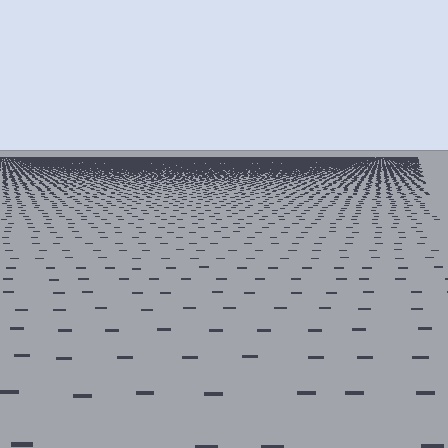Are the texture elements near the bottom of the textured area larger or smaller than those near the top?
Larger. Near the bottom, elements are closer to the viewer and appear at a bigger on-screen size.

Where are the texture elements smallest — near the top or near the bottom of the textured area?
Near the top.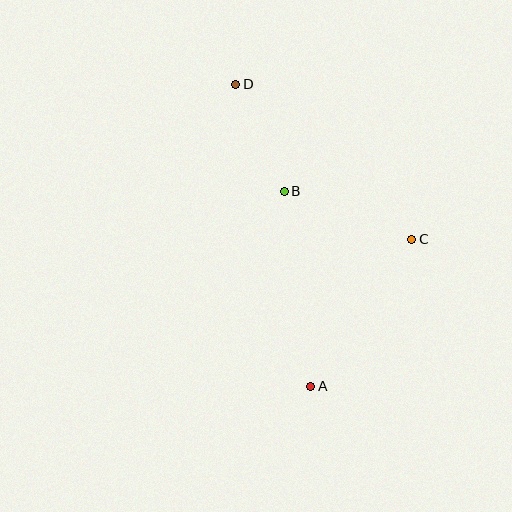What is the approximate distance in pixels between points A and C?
The distance between A and C is approximately 178 pixels.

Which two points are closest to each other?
Points B and D are closest to each other.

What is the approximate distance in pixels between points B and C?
The distance between B and C is approximately 136 pixels.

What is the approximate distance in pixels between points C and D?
The distance between C and D is approximately 234 pixels.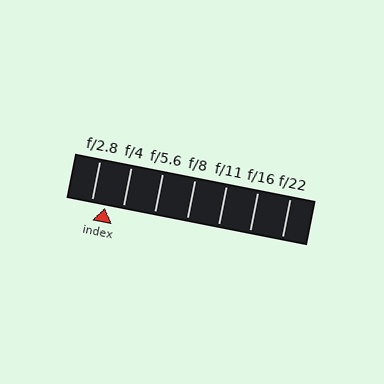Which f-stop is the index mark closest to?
The index mark is closest to f/2.8.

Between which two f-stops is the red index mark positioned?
The index mark is between f/2.8 and f/4.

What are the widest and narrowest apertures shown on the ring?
The widest aperture shown is f/2.8 and the narrowest is f/22.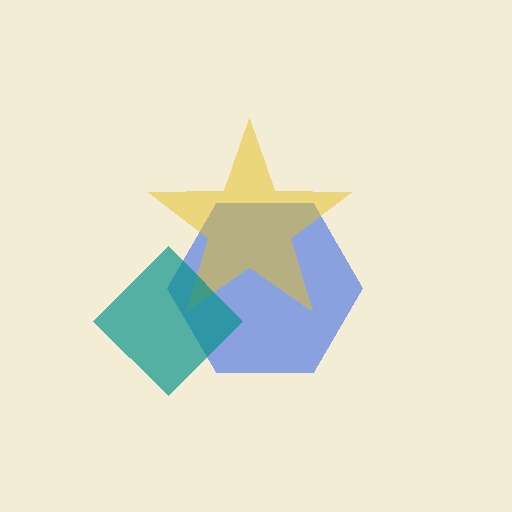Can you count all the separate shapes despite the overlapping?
Yes, there are 3 separate shapes.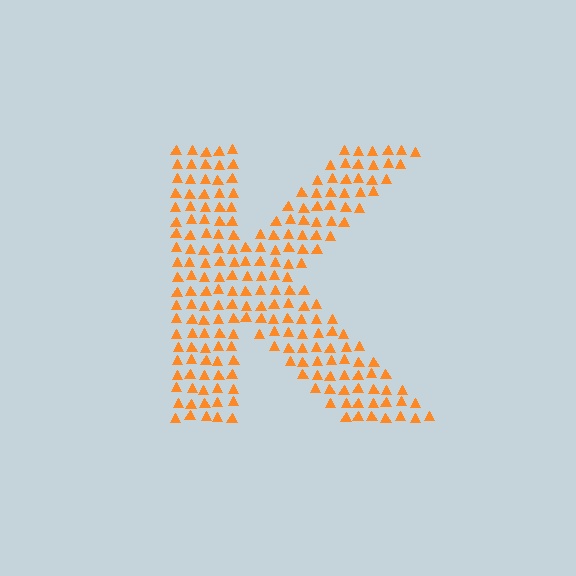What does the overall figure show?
The overall figure shows the letter K.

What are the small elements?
The small elements are triangles.